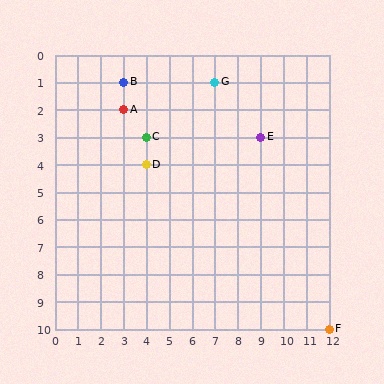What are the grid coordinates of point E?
Point E is at grid coordinates (9, 3).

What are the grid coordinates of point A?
Point A is at grid coordinates (3, 2).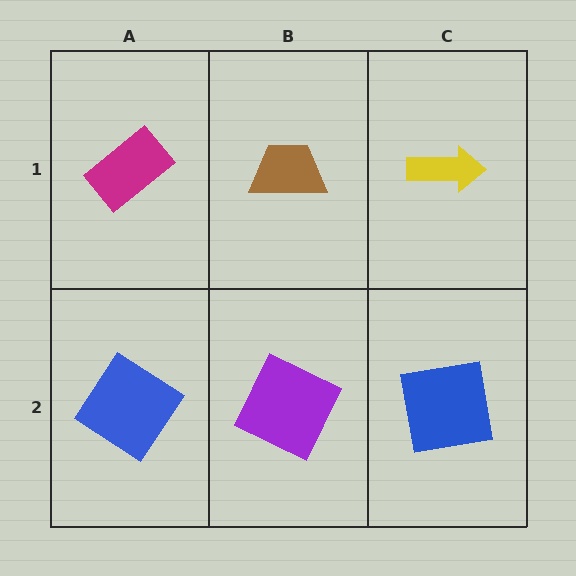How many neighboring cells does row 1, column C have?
2.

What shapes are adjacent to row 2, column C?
A yellow arrow (row 1, column C), a purple square (row 2, column B).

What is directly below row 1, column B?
A purple square.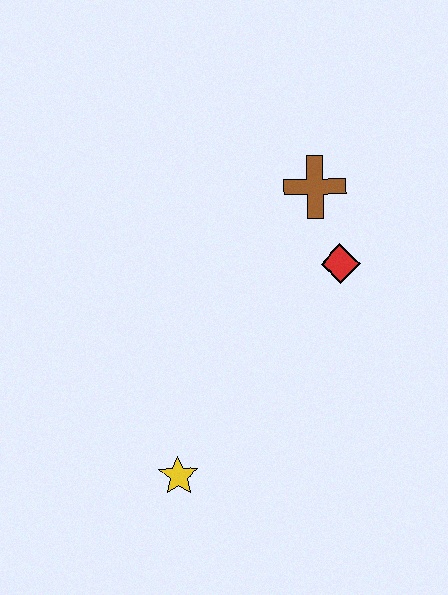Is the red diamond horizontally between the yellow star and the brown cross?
No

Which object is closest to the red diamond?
The brown cross is closest to the red diamond.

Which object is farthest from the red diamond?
The yellow star is farthest from the red diamond.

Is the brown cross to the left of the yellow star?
No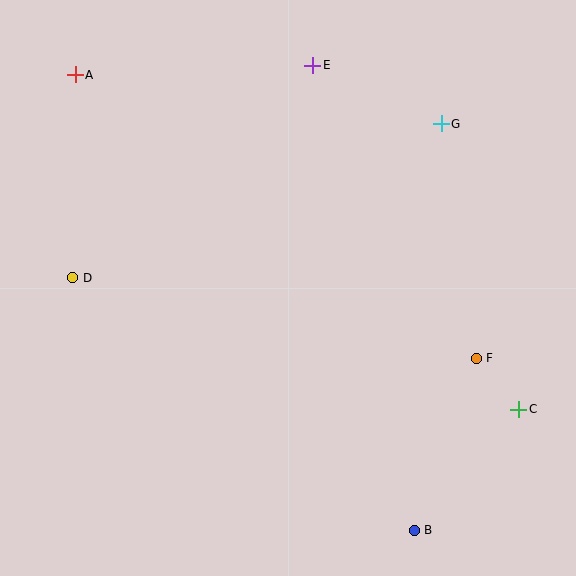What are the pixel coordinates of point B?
Point B is at (414, 530).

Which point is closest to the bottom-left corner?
Point D is closest to the bottom-left corner.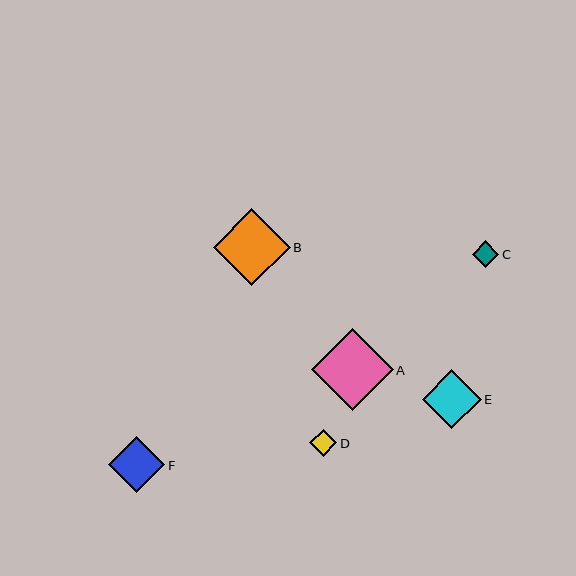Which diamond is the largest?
Diamond A is the largest with a size of approximately 82 pixels.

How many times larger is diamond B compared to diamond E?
Diamond B is approximately 1.3 times the size of diamond E.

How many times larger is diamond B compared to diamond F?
Diamond B is approximately 1.4 times the size of diamond F.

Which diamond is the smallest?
Diamond C is the smallest with a size of approximately 27 pixels.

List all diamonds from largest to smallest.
From largest to smallest: A, B, E, F, D, C.